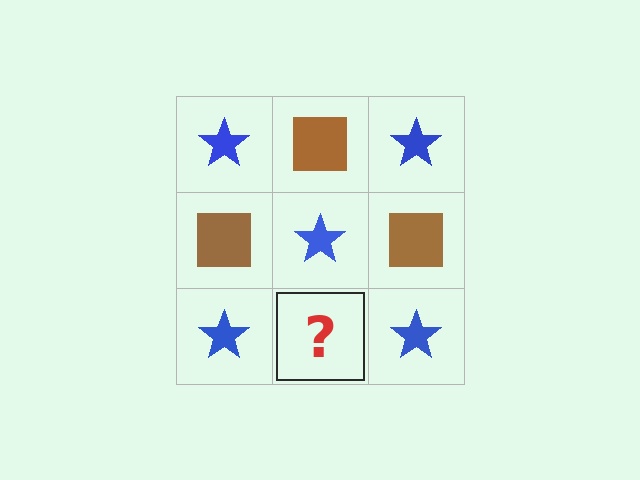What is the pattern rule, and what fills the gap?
The rule is that it alternates blue star and brown square in a checkerboard pattern. The gap should be filled with a brown square.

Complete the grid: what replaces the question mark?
The question mark should be replaced with a brown square.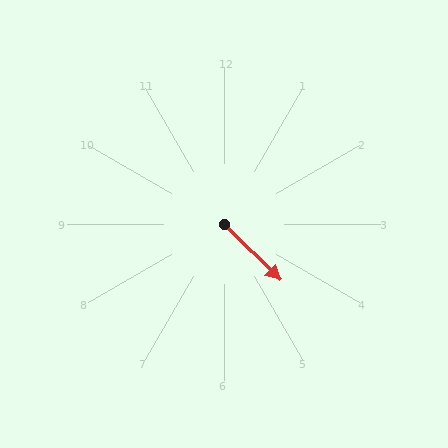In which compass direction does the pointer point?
Southeast.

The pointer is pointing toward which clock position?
Roughly 4 o'clock.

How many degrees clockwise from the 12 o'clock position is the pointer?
Approximately 135 degrees.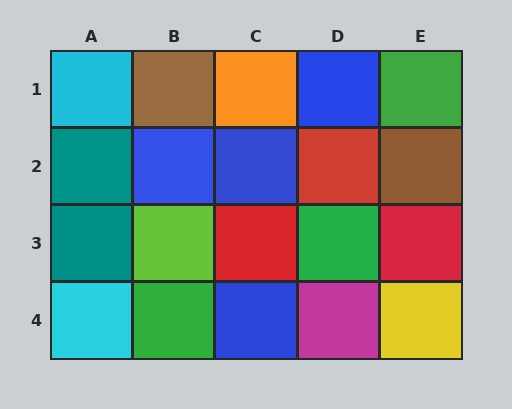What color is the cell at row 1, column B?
Brown.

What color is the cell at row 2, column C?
Blue.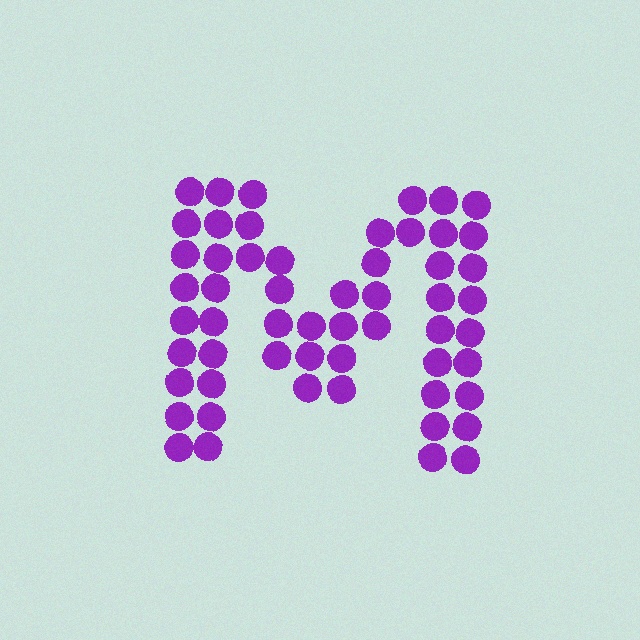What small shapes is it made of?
It is made of small circles.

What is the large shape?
The large shape is the letter M.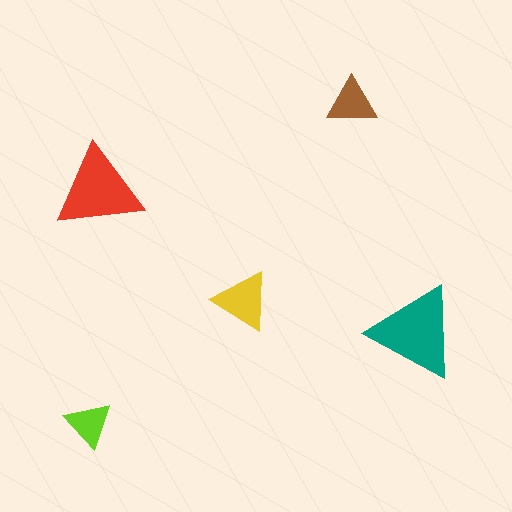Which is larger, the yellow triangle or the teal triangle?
The teal one.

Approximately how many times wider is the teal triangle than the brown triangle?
About 2 times wider.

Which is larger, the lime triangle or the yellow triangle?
The yellow one.